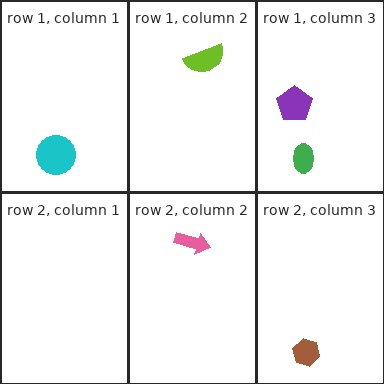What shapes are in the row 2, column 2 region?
The pink arrow.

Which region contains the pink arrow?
The row 2, column 2 region.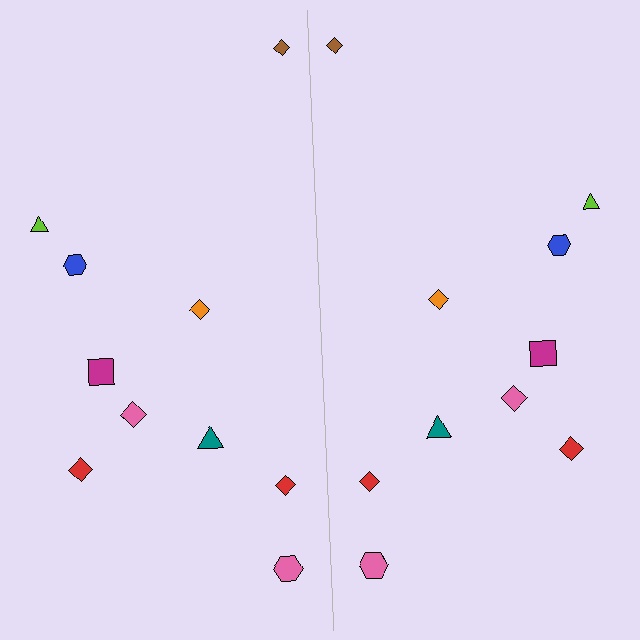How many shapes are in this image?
There are 20 shapes in this image.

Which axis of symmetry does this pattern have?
The pattern has a vertical axis of symmetry running through the center of the image.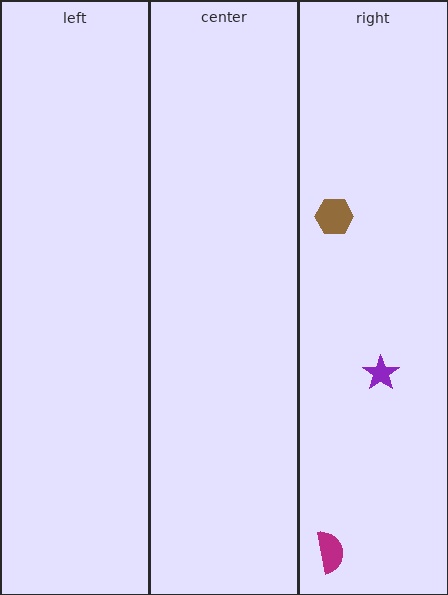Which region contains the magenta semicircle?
The right region.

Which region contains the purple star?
The right region.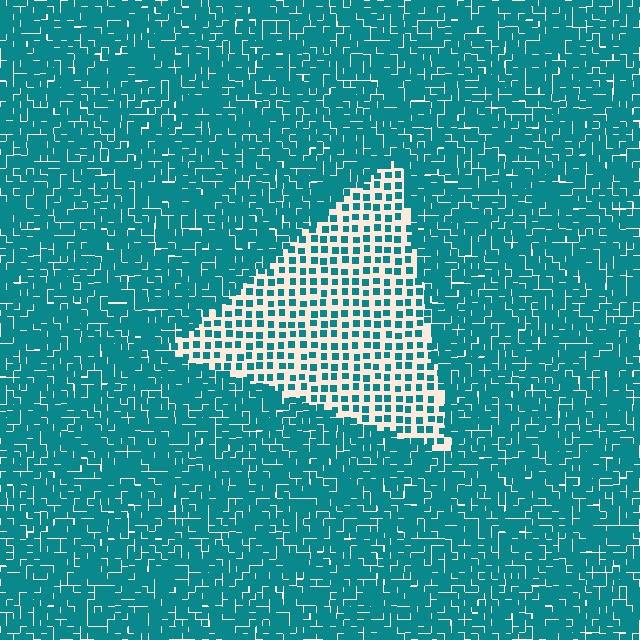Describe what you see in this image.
The image contains small teal elements arranged at two different densities. A triangle-shaped region is visible where the elements are less densely packed than the surrounding area.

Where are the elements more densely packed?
The elements are more densely packed outside the triangle boundary.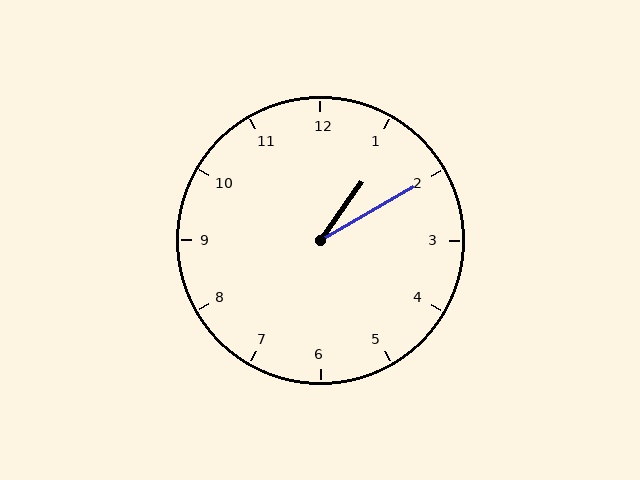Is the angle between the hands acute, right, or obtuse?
It is acute.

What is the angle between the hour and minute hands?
Approximately 25 degrees.